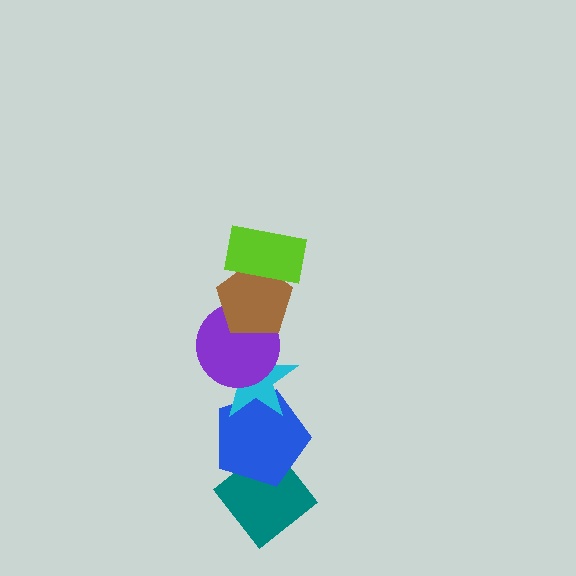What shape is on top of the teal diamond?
The blue pentagon is on top of the teal diamond.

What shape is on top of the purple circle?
The brown pentagon is on top of the purple circle.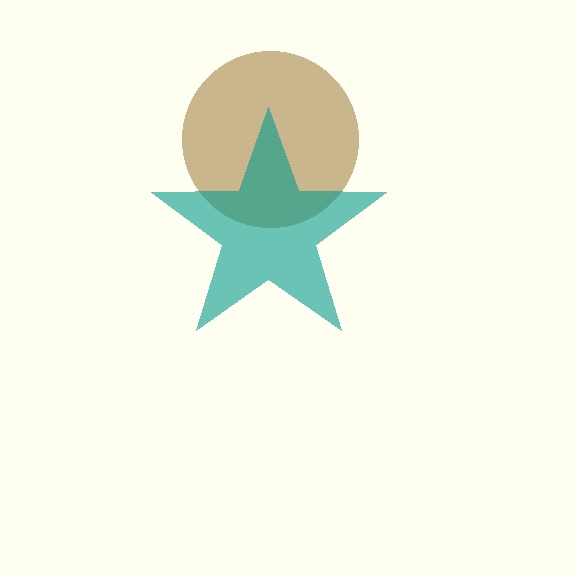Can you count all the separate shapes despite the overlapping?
Yes, there are 2 separate shapes.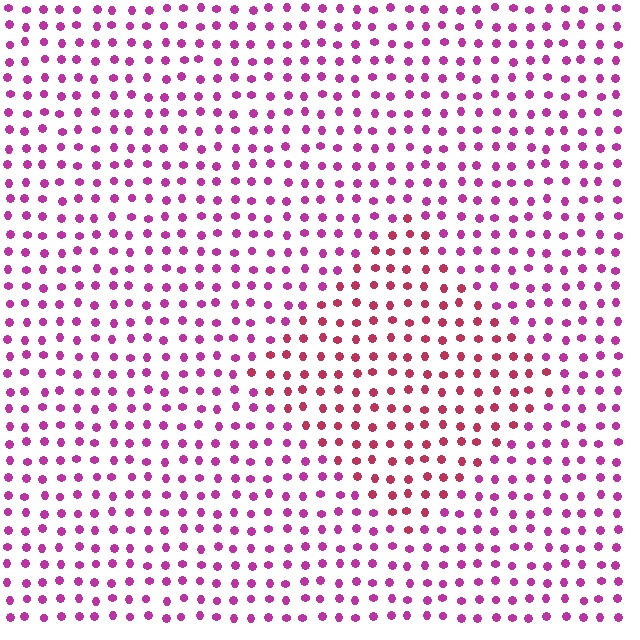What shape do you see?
I see a diamond.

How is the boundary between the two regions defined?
The boundary is defined purely by a slight shift in hue (about 32 degrees). Spacing, size, and orientation are identical on both sides.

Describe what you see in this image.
The image is filled with small magenta elements in a uniform arrangement. A diamond-shaped region is visible where the elements are tinted to a slightly different hue, forming a subtle color boundary.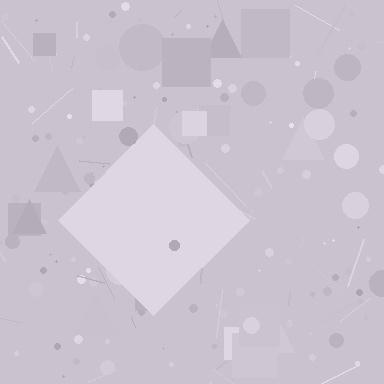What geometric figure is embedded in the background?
A diamond is embedded in the background.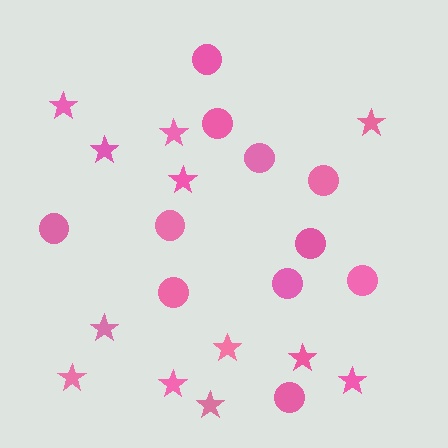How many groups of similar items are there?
There are 2 groups: one group of stars (12) and one group of circles (11).